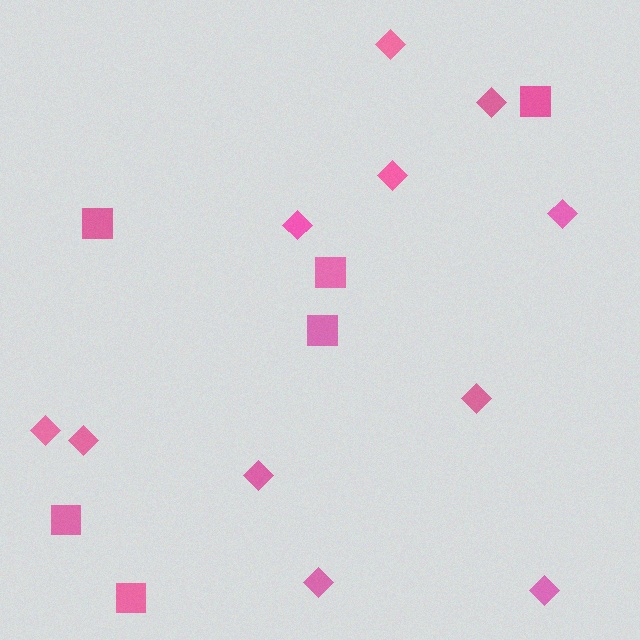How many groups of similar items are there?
There are 2 groups: one group of diamonds (11) and one group of squares (6).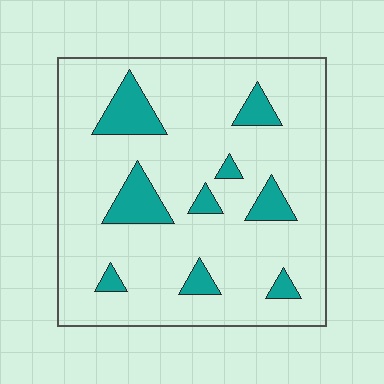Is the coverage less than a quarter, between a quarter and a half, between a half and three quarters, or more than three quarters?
Less than a quarter.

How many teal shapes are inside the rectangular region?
9.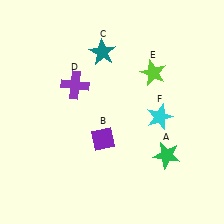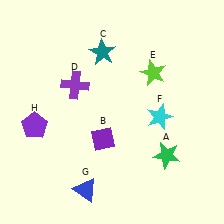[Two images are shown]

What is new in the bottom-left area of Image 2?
A blue triangle (G) was added in the bottom-left area of Image 2.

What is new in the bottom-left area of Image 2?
A purple pentagon (H) was added in the bottom-left area of Image 2.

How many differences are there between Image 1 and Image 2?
There are 2 differences between the two images.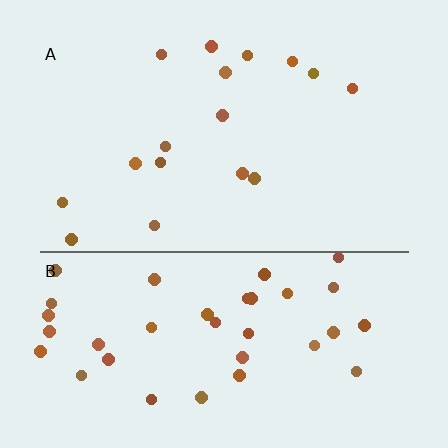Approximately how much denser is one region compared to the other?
Approximately 2.3× — region B over region A.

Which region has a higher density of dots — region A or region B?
B (the bottom).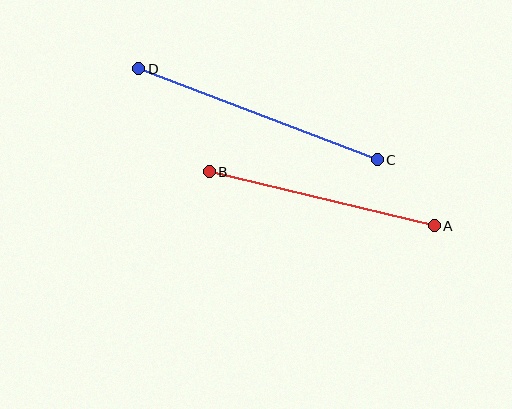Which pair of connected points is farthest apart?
Points C and D are farthest apart.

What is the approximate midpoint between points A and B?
The midpoint is at approximately (322, 199) pixels.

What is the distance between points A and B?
The distance is approximately 232 pixels.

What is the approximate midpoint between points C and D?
The midpoint is at approximately (258, 114) pixels.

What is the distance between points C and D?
The distance is approximately 255 pixels.